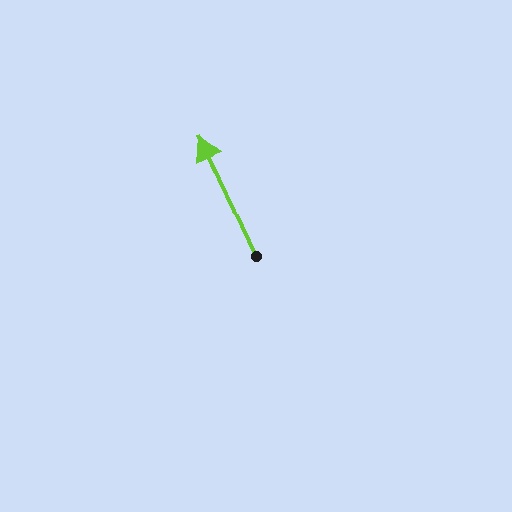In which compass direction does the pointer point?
Northwest.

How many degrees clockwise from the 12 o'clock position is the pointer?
Approximately 335 degrees.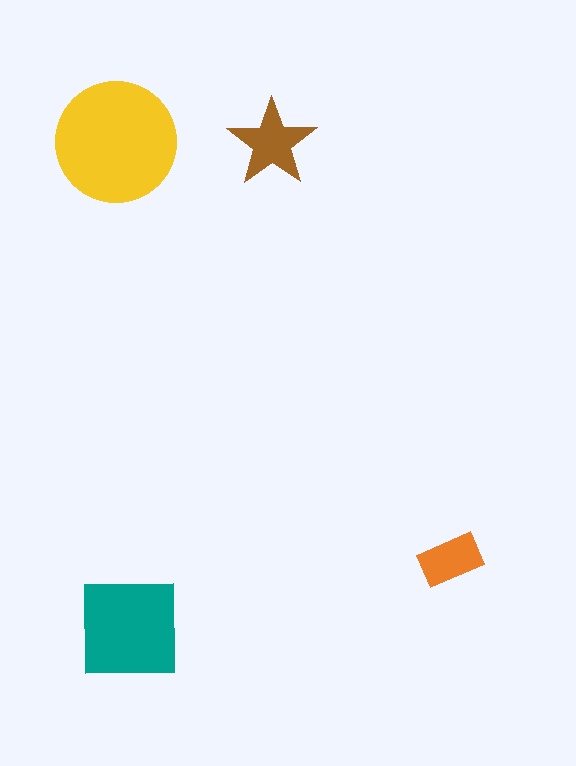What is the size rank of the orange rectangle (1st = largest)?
4th.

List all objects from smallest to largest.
The orange rectangle, the brown star, the teal square, the yellow circle.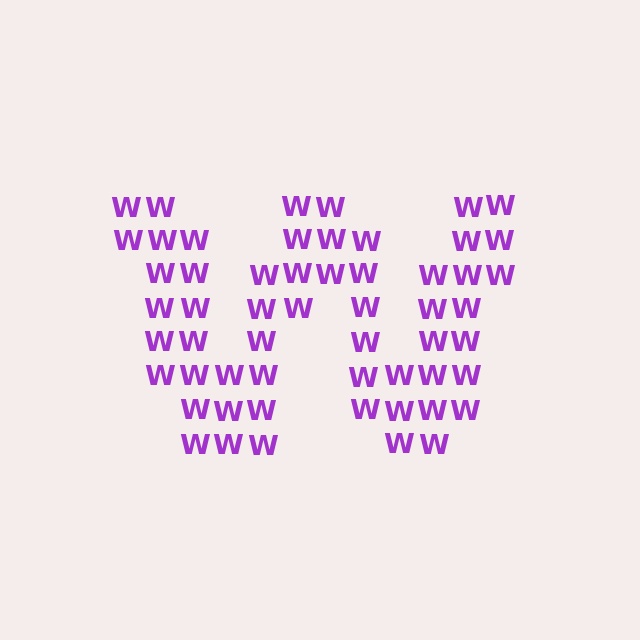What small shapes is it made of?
It is made of small letter W's.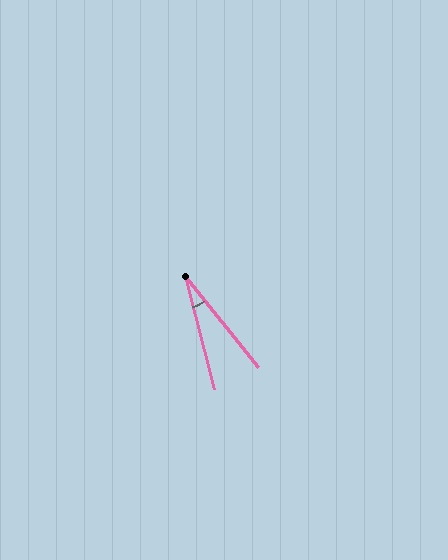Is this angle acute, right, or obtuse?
It is acute.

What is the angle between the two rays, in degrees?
Approximately 24 degrees.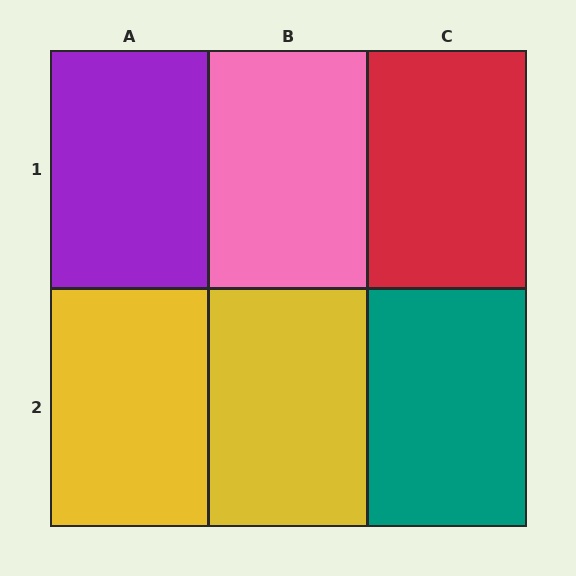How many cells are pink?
1 cell is pink.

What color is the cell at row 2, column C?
Teal.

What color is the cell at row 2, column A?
Yellow.